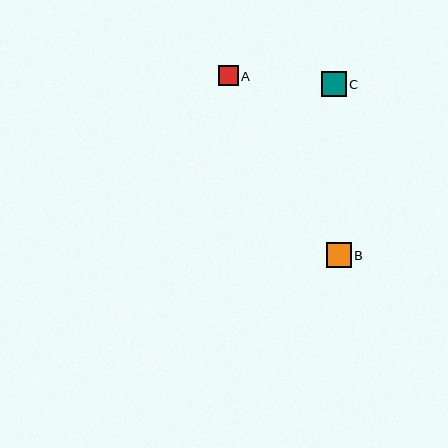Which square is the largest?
Square C is the largest with a size of approximately 25 pixels.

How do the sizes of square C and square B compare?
Square C and square B are approximately the same size.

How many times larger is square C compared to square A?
Square C is approximately 1.2 times the size of square A.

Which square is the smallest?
Square A is the smallest with a size of approximately 20 pixels.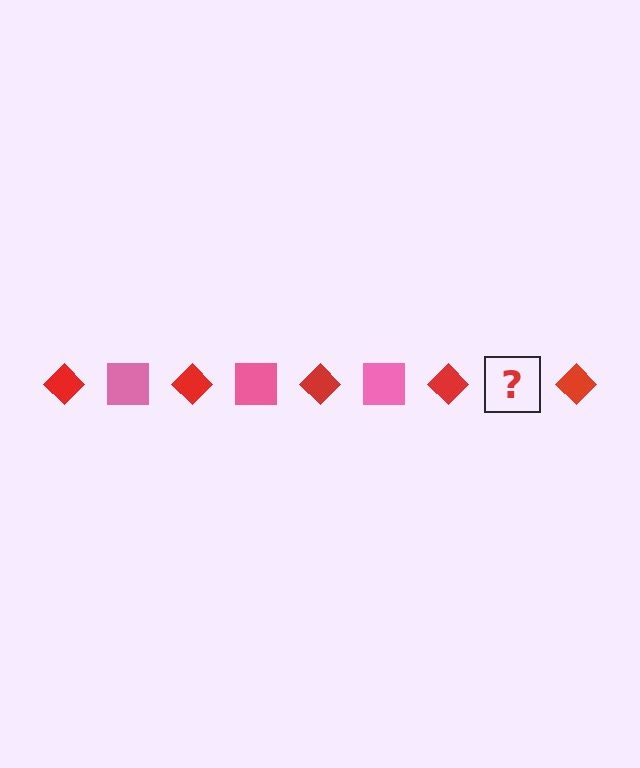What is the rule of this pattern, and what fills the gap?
The rule is that the pattern alternates between red diamond and pink square. The gap should be filled with a pink square.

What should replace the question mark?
The question mark should be replaced with a pink square.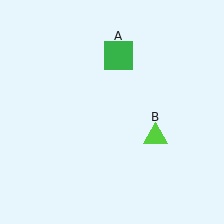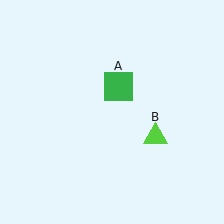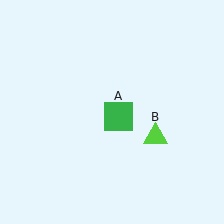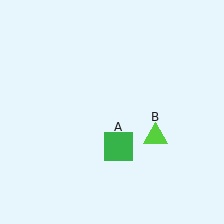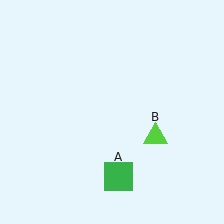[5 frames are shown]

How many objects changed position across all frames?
1 object changed position: green square (object A).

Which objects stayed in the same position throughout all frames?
Lime triangle (object B) remained stationary.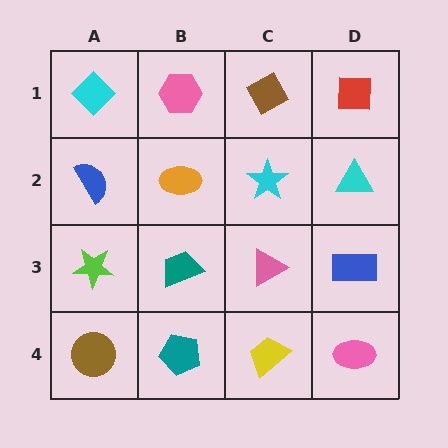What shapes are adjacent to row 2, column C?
A brown diamond (row 1, column C), a pink triangle (row 3, column C), an orange ellipse (row 2, column B), a cyan triangle (row 2, column D).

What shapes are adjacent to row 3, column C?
A cyan star (row 2, column C), a yellow trapezoid (row 4, column C), a teal trapezoid (row 3, column B), a blue rectangle (row 3, column D).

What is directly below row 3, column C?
A yellow trapezoid.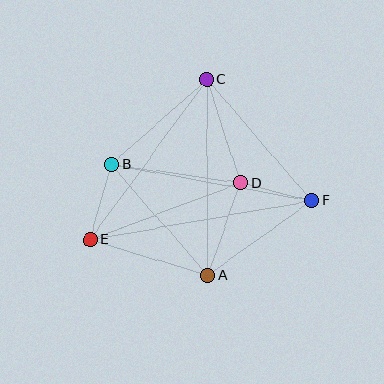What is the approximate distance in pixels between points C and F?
The distance between C and F is approximately 161 pixels.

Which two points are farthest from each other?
Points E and F are farthest from each other.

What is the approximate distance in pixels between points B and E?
The distance between B and E is approximately 78 pixels.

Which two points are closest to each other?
Points D and F are closest to each other.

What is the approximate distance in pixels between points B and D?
The distance between B and D is approximately 131 pixels.